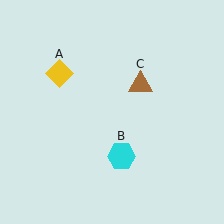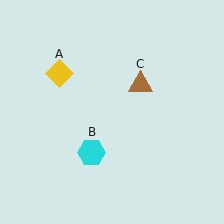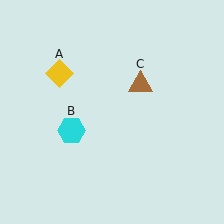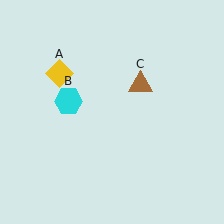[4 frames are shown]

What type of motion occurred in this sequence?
The cyan hexagon (object B) rotated clockwise around the center of the scene.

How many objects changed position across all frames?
1 object changed position: cyan hexagon (object B).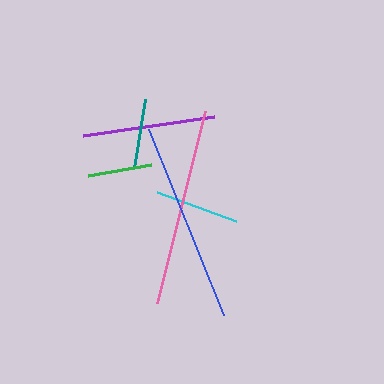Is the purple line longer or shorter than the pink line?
The pink line is longer than the purple line.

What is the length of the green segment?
The green segment is approximately 64 pixels long.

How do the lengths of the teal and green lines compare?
The teal and green lines are approximately the same length.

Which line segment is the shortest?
The green line is the shortest at approximately 64 pixels.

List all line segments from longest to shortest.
From longest to shortest: blue, pink, purple, cyan, teal, green.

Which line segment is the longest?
The blue line is the longest at approximately 201 pixels.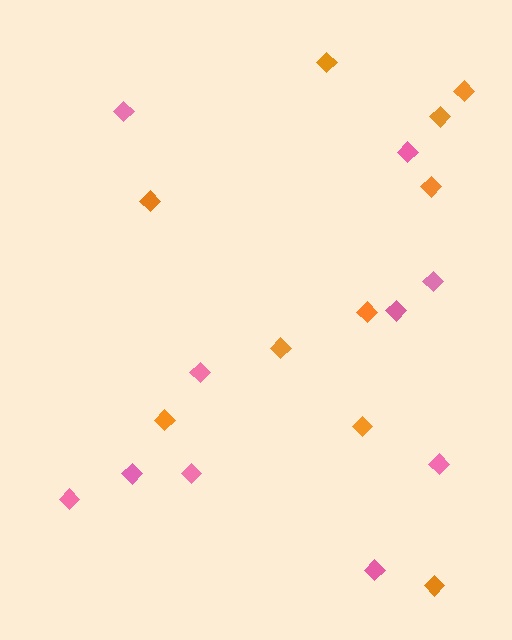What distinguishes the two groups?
There are 2 groups: one group of orange diamonds (10) and one group of pink diamonds (10).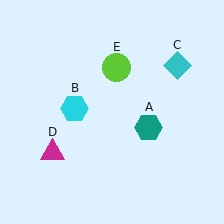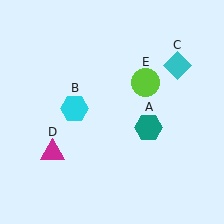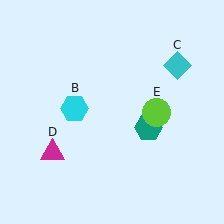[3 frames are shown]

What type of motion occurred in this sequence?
The lime circle (object E) rotated clockwise around the center of the scene.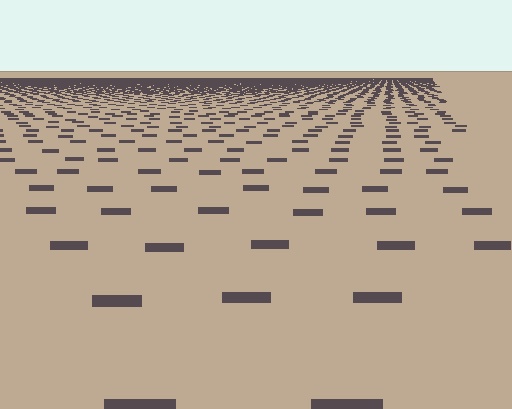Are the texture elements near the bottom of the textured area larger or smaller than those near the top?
Larger. Near the bottom, elements are closer to the viewer and appear at a bigger on-screen size.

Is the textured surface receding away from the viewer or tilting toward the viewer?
The surface is receding away from the viewer. Texture elements get smaller and denser toward the top.